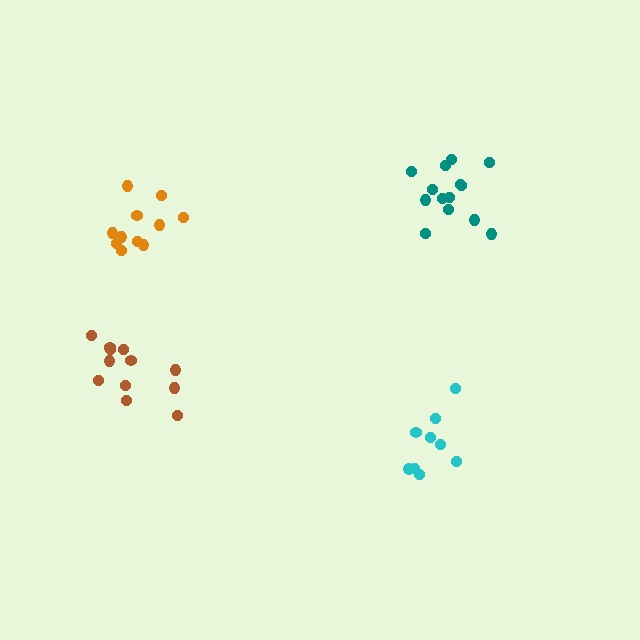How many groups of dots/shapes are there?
There are 4 groups.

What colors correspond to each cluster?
The clusters are colored: teal, cyan, orange, brown.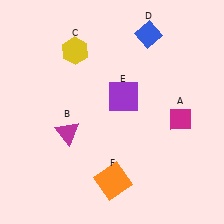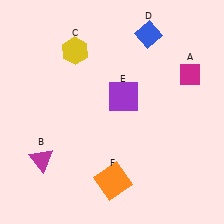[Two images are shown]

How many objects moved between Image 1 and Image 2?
2 objects moved between the two images.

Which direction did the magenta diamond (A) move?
The magenta diamond (A) moved up.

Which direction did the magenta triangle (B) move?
The magenta triangle (B) moved down.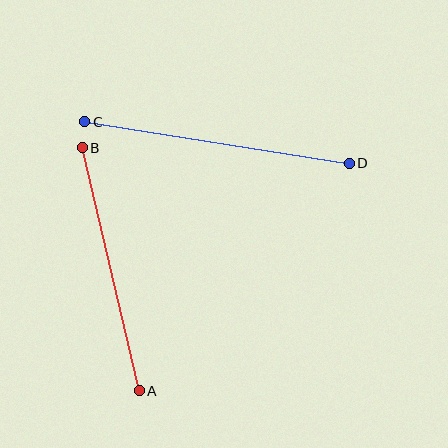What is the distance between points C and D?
The distance is approximately 268 pixels.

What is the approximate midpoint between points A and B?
The midpoint is at approximately (111, 269) pixels.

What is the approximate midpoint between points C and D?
The midpoint is at approximately (217, 142) pixels.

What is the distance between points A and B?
The distance is approximately 250 pixels.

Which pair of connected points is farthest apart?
Points C and D are farthest apart.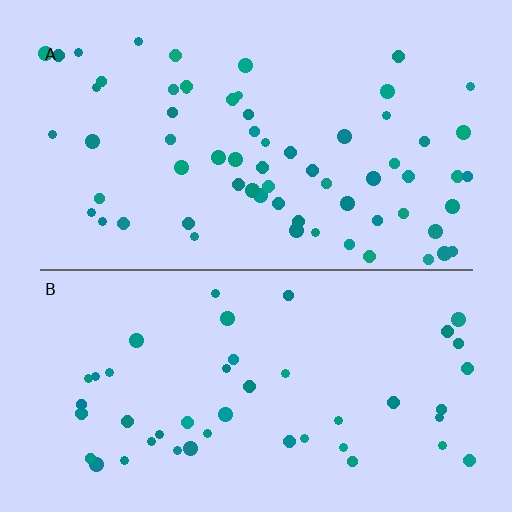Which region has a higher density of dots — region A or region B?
A (the top).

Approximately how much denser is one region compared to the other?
Approximately 1.5× — region A over region B.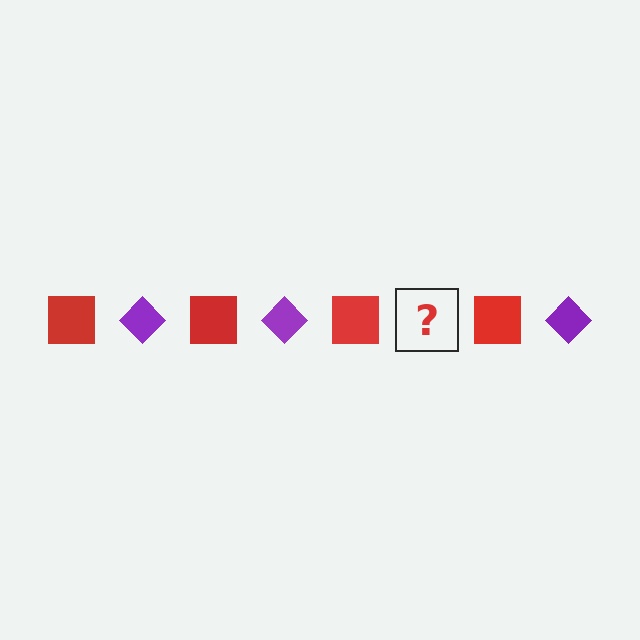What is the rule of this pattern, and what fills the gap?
The rule is that the pattern alternates between red square and purple diamond. The gap should be filled with a purple diamond.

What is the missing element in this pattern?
The missing element is a purple diamond.